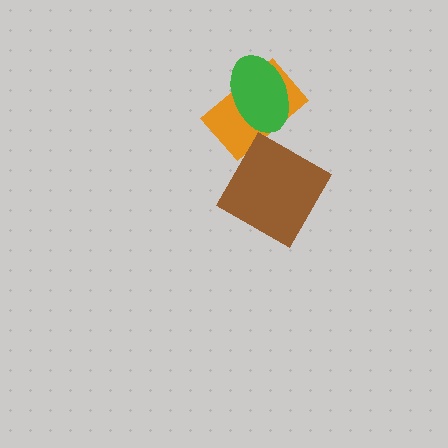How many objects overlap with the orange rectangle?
1 object overlaps with the orange rectangle.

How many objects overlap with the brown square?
0 objects overlap with the brown square.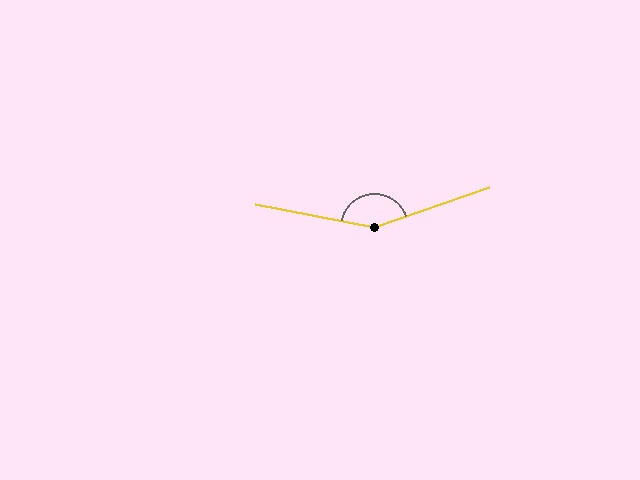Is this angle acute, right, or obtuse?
It is obtuse.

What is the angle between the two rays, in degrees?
Approximately 150 degrees.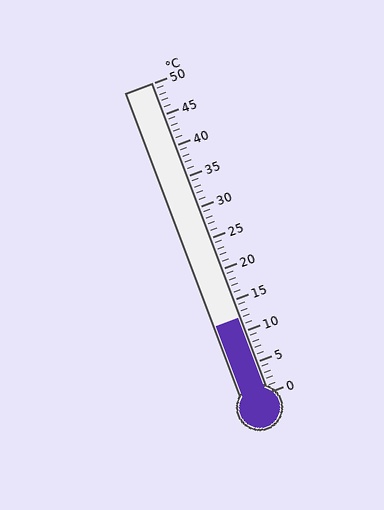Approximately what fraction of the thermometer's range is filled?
The thermometer is filled to approximately 25% of its range.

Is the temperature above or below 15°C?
The temperature is below 15°C.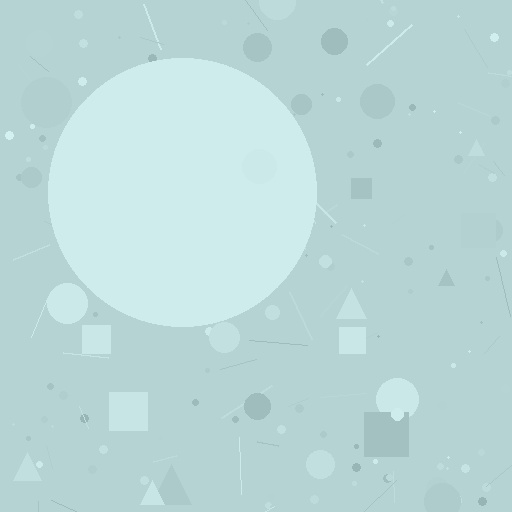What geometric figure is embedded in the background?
A circle is embedded in the background.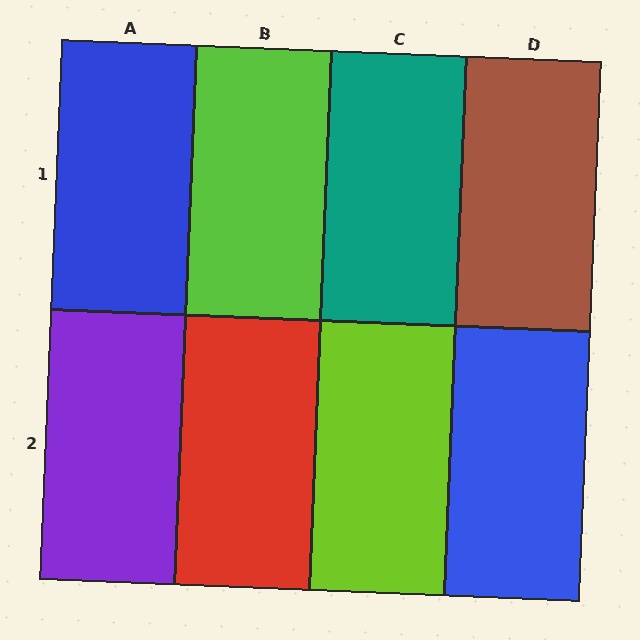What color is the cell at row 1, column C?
Teal.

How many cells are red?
1 cell is red.